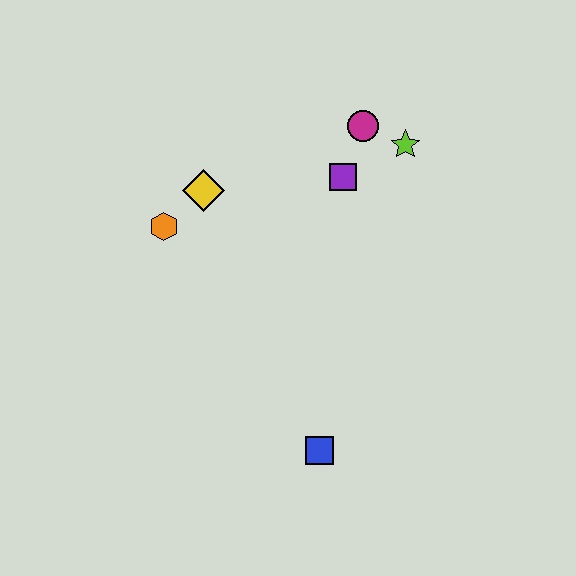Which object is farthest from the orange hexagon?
The blue square is farthest from the orange hexagon.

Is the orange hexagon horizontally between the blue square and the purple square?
No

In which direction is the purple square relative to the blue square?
The purple square is above the blue square.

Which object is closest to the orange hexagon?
The yellow diamond is closest to the orange hexagon.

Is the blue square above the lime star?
No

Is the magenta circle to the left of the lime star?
Yes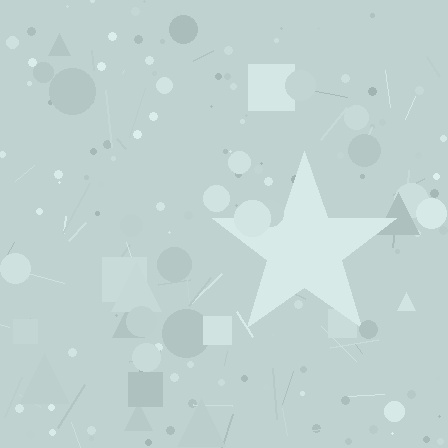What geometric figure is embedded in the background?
A star is embedded in the background.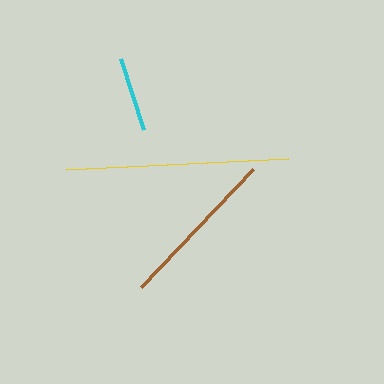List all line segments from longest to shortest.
From longest to shortest: yellow, brown, cyan.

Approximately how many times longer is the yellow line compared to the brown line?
The yellow line is approximately 1.4 times the length of the brown line.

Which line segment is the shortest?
The cyan line is the shortest at approximately 75 pixels.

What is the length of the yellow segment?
The yellow segment is approximately 222 pixels long.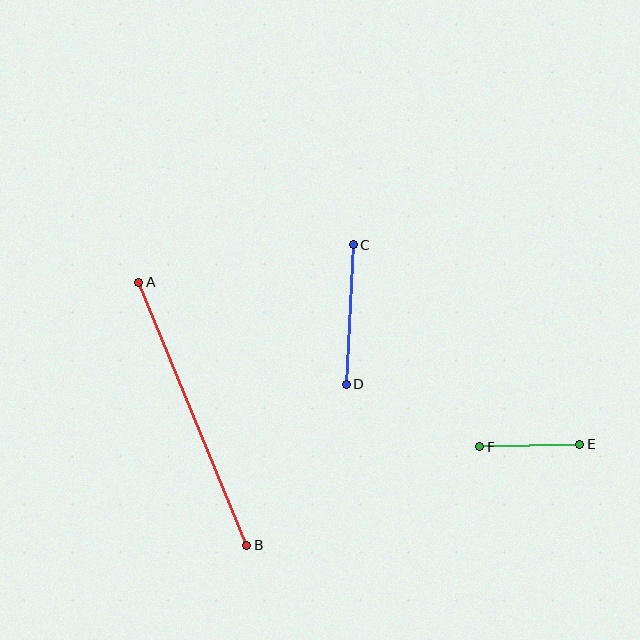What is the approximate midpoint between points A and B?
The midpoint is at approximately (193, 414) pixels.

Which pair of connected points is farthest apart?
Points A and B are farthest apart.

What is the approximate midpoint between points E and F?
The midpoint is at approximately (529, 446) pixels.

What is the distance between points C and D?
The distance is approximately 139 pixels.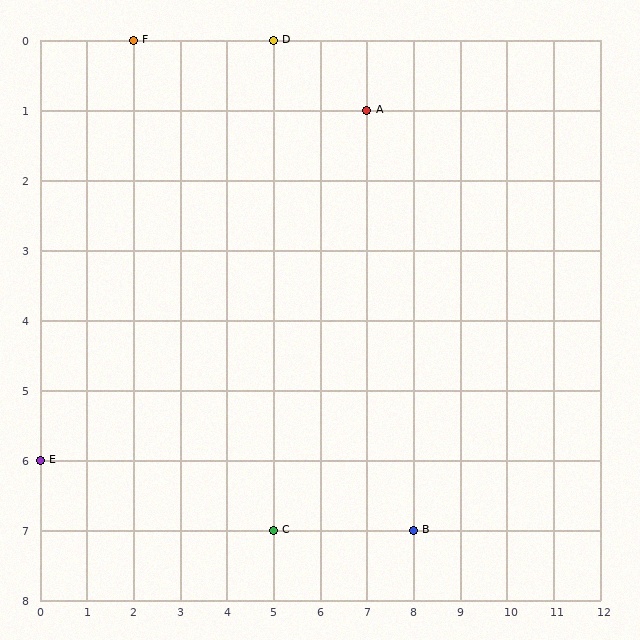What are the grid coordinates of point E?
Point E is at grid coordinates (0, 6).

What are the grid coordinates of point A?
Point A is at grid coordinates (7, 1).